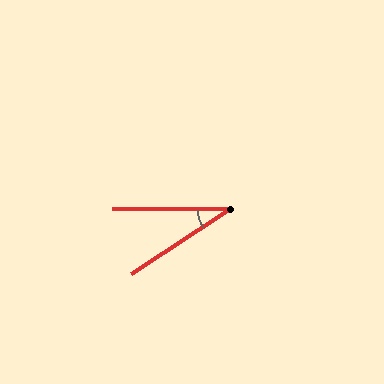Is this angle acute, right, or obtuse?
It is acute.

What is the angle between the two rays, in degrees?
Approximately 33 degrees.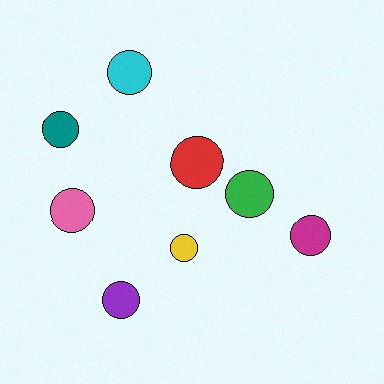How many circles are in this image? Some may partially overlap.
There are 8 circles.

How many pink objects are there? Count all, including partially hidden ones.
There is 1 pink object.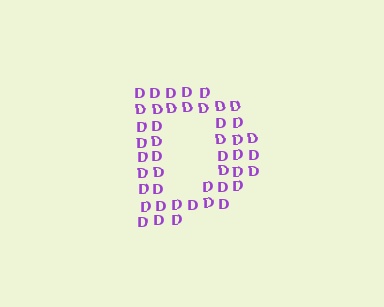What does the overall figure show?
The overall figure shows the letter D.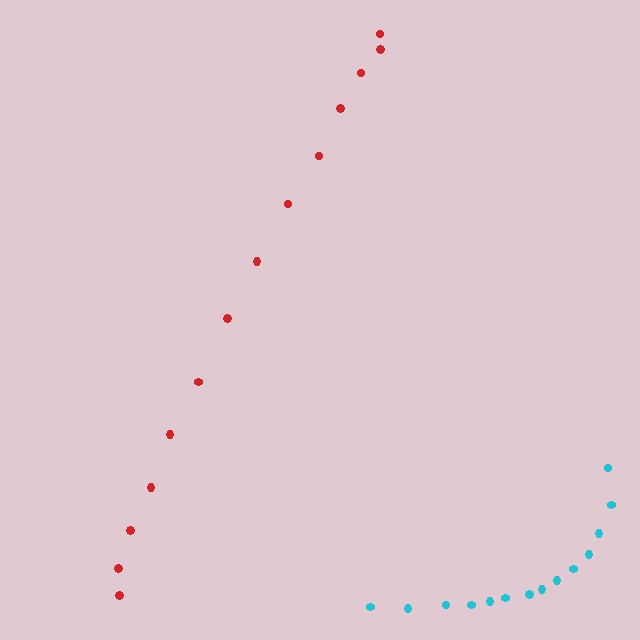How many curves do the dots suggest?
There are 2 distinct paths.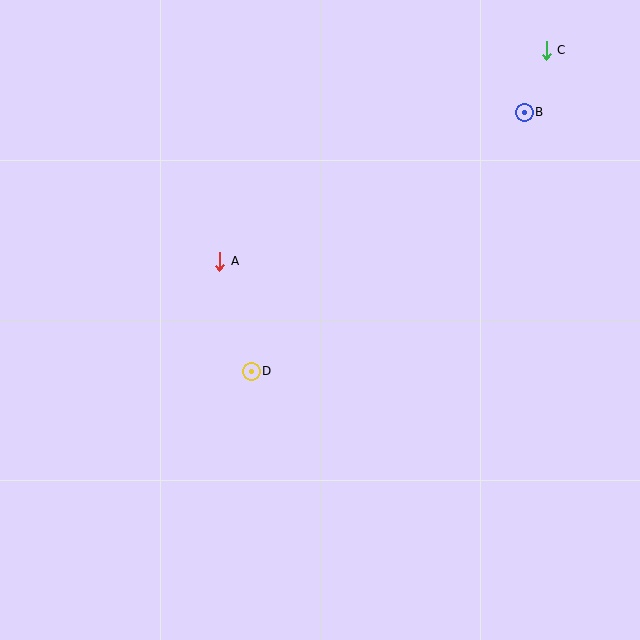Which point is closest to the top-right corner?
Point C is closest to the top-right corner.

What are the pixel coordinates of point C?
Point C is at (546, 50).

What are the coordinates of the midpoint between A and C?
The midpoint between A and C is at (383, 156).